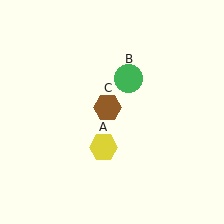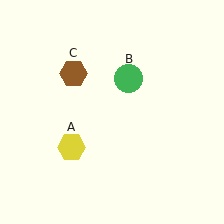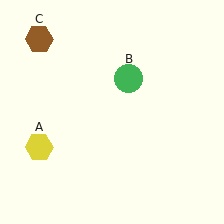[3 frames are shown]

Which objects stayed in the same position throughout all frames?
Green circle (object B) remained stationary.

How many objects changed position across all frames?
2 objects changed position: yellow hexagon (object A), brown hexagon (object C).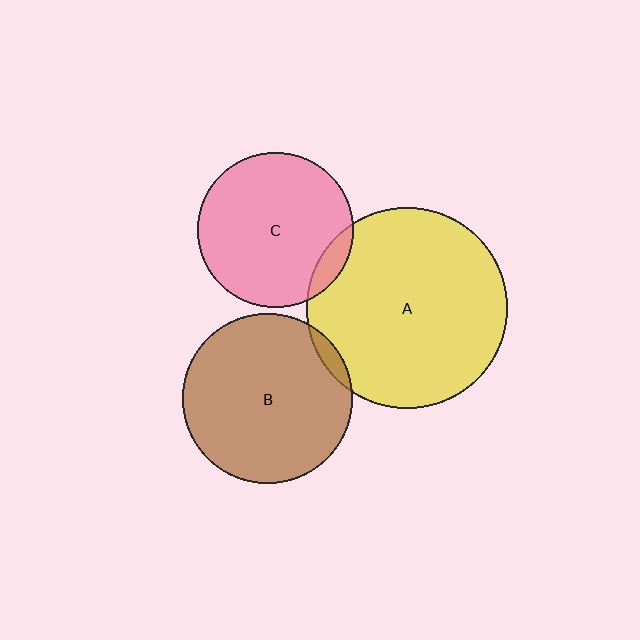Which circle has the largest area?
Circle A (yellow).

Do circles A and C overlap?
Yes.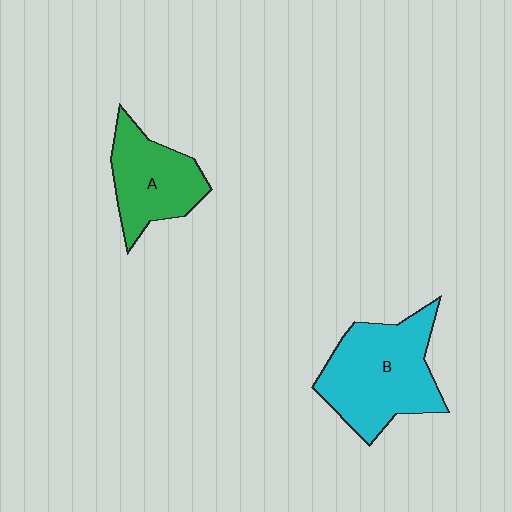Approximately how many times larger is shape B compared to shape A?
Approximately 1.5 times.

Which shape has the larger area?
Shape B (cyan).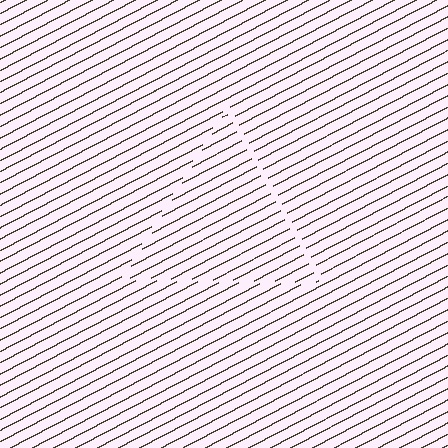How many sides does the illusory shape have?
3 sides — the line-ends trace a triangle.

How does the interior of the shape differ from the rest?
The interior of the shape contains the same grating, shifted by half a period — the contour is defined by the phase discontinuity where line-ends from the inner and outer gratings abut.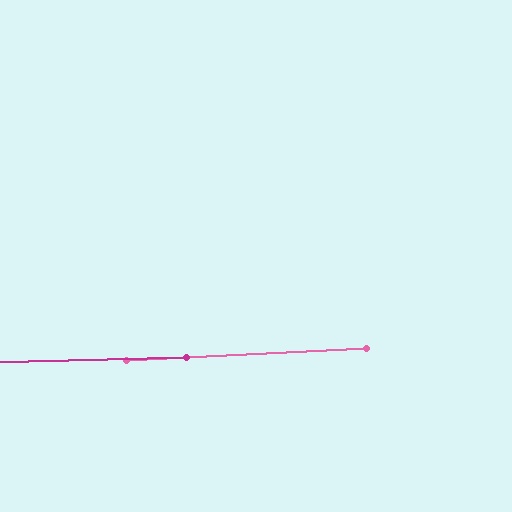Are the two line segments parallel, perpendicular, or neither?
Parallel — their directions differ by only 1.3°.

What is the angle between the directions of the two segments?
Approximately 1 degree.